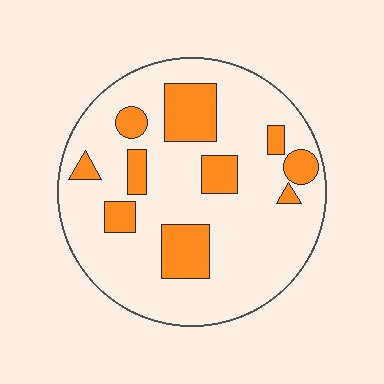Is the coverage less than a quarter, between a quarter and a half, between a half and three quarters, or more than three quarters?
Less than a quarter.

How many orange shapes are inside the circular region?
10.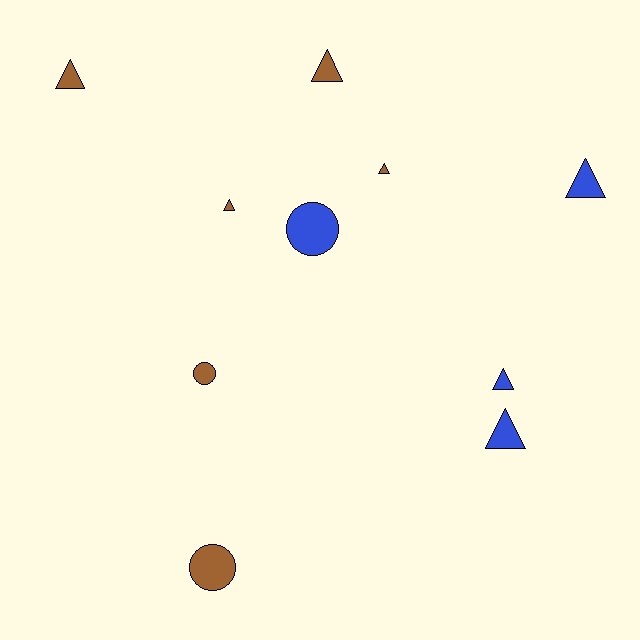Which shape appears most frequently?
Triangle, with 7 objects.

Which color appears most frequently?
Brown, with 6 objects.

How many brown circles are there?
There are 2 brown circles.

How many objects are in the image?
There are 10 objects.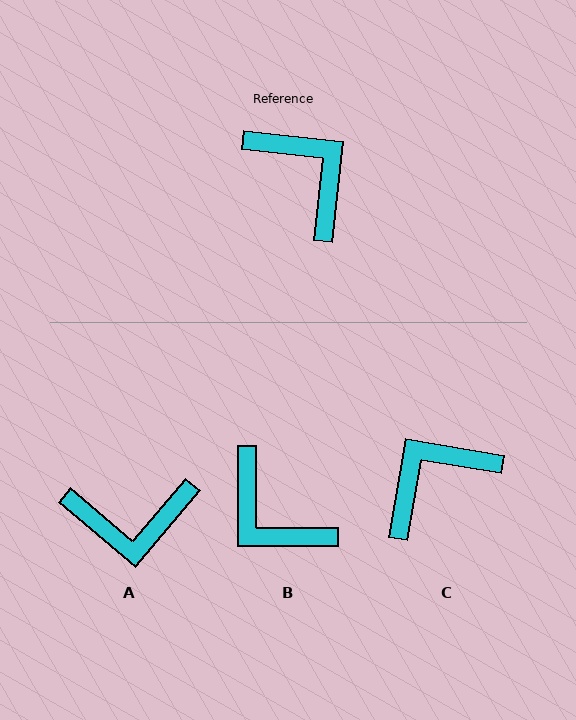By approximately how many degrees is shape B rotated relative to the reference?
Approximately 173 degrees clockwise.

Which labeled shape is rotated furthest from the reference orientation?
B, about 173 degrees away.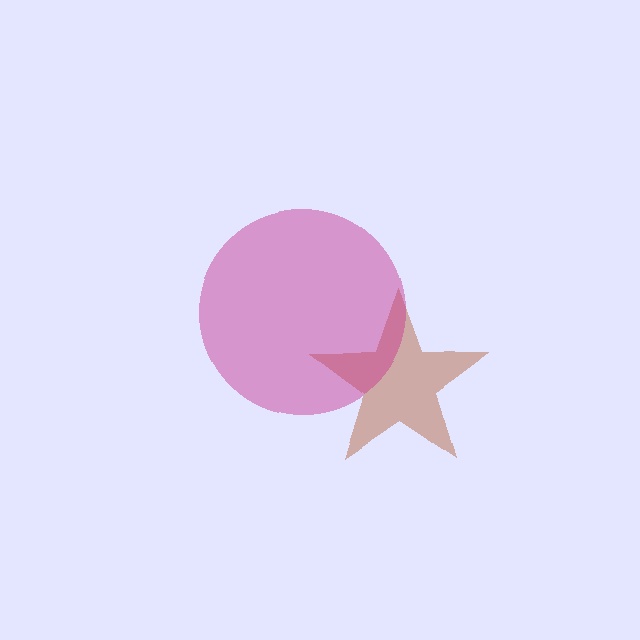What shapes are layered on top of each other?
The layered shapes are: a brown star, a magenta circle.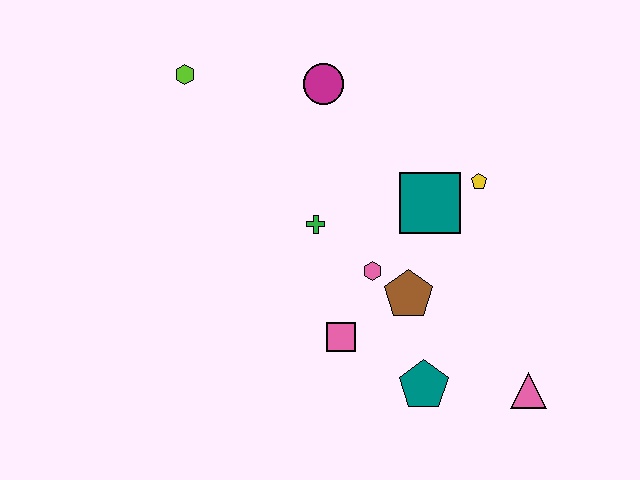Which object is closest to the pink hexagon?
The brown pentagon is closest to the pink hexagon.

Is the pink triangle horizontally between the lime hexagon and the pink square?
No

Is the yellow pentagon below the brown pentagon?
No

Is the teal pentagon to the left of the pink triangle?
Yes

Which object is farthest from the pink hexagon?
The lime hexagon is farthest from the pink hexagon.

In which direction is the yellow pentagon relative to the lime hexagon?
The yellow pentagon is to the right of the lime hexagon.